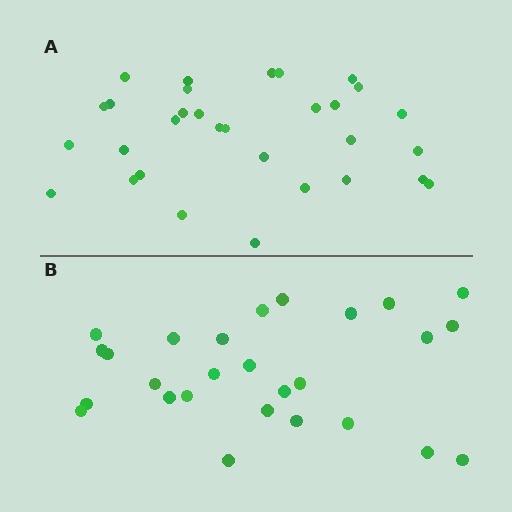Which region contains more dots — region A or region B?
Region A (the top region) has more dots.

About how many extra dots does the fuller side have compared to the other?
Region A has about 4 more dots than region B.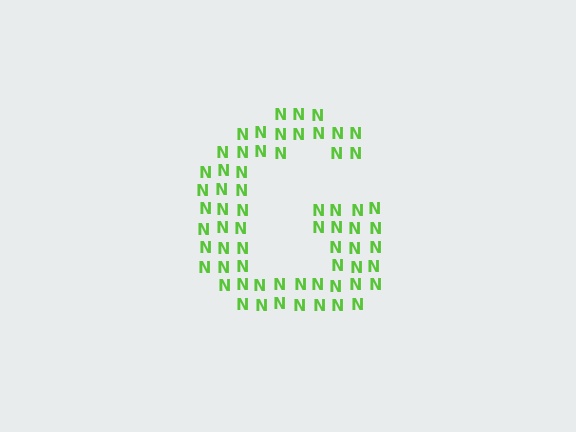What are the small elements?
The small elements are letter N's.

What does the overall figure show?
The overall figure shows the letter G.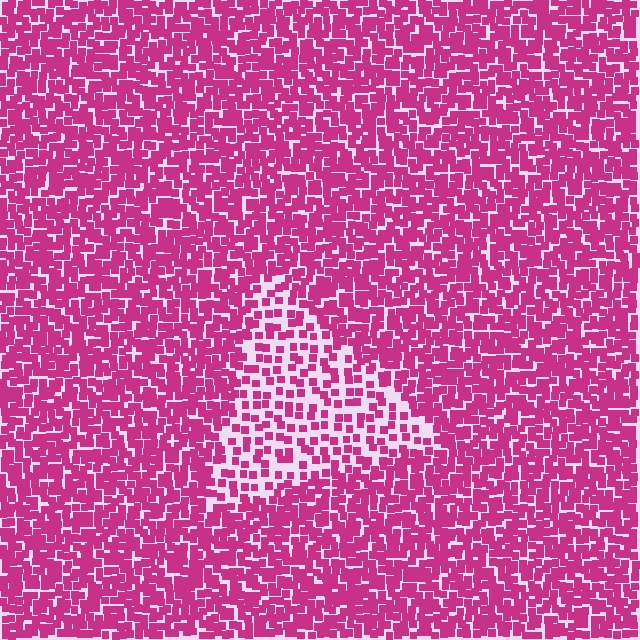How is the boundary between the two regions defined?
The boundary is defined by a change in element density (approximately 2.1x ratio). All elements are the same color, size, and shape.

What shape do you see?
I see a triangle.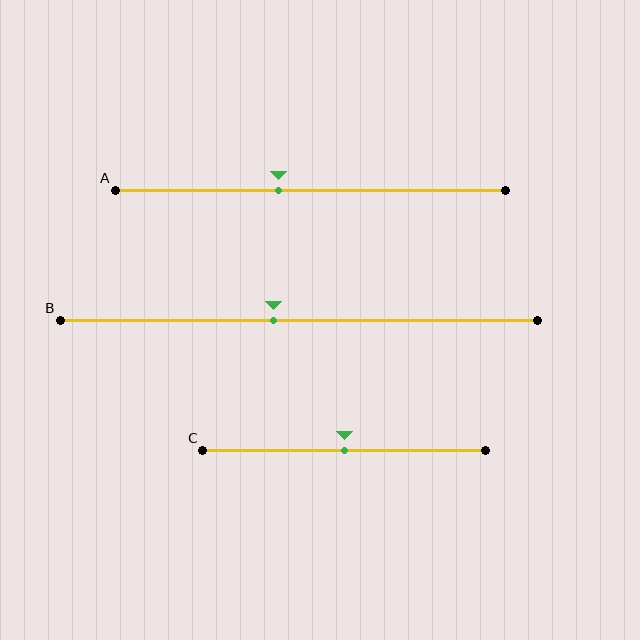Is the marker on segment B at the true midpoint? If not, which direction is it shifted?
No, the marker on segment B is shifted to the left by about 5% of the segment length.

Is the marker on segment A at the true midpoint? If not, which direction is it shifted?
No, the marker on segment A is shifted to the left by about 8% of the segment length.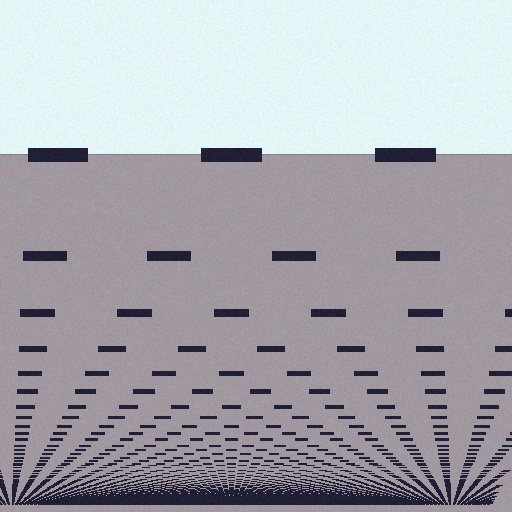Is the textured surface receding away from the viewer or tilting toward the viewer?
The surface appears to tilt toward the viewer. Texture elements get larger and sparser toward the top.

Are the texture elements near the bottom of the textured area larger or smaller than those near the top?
Smaller. The gradient is inverted — elements near the bottom are smaller and denser.